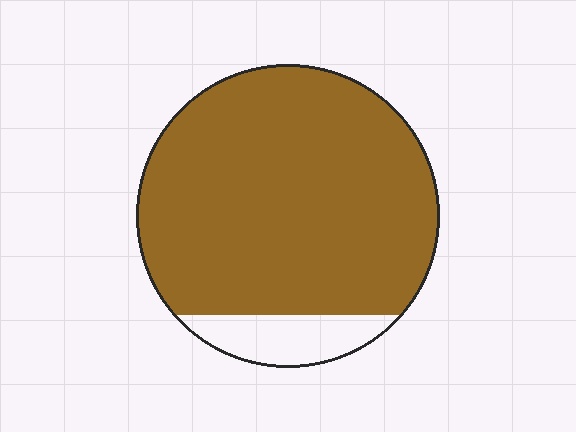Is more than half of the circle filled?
Yes.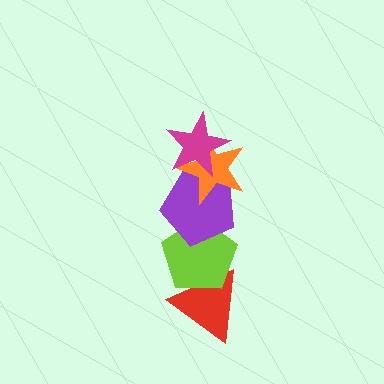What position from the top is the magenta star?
The magenta star is 1st from the top.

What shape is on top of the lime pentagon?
The purple pentagon is on top of the lime pentagon.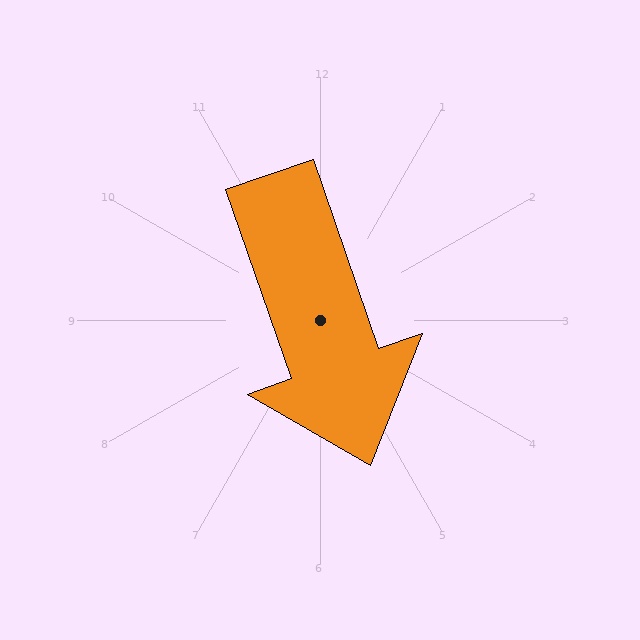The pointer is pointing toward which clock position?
Roughly 5 o'clock.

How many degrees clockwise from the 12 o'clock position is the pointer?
Approximately 161 degrees.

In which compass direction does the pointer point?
South.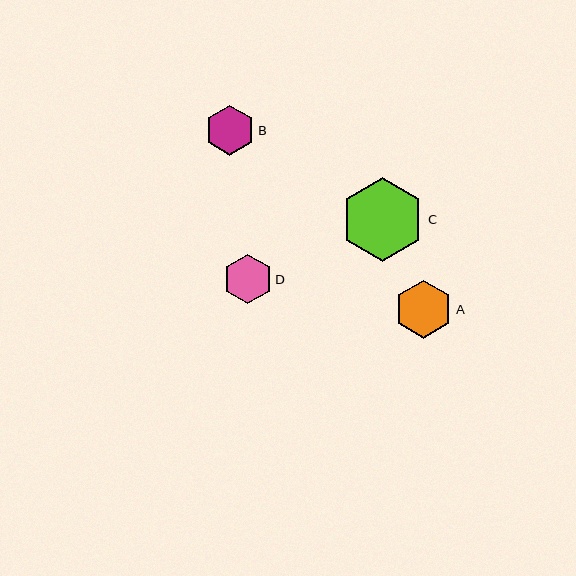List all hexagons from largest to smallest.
From largest to smallest: C, A, B, D.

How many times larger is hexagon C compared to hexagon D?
Hexagon C is approximately 1.7 times the size of hexagon D.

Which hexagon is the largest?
Hexagon C is the largest with a size of approximately 84 pixels.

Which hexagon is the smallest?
Hexagon D is the smallest with a size of approximately 49 pixels.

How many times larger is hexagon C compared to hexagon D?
Hexagon C is approximately 1.7 times the size of hexagon D.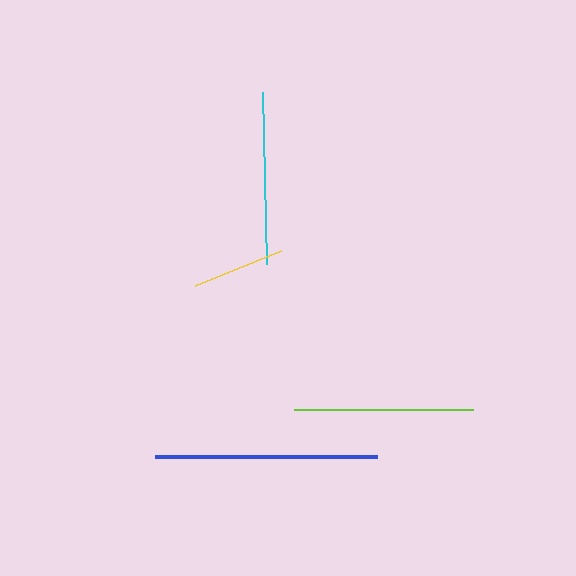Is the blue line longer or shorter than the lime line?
The blue line is longer than the lime line.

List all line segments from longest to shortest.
From longest to shortest: blue, lime, cyan, yellow.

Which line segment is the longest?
The blue line is the longest at approximately 222 pixels.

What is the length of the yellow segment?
The yellow segment is approximately 93 pixels long.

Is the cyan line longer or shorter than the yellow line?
The cyan line is longer than the yellow line.